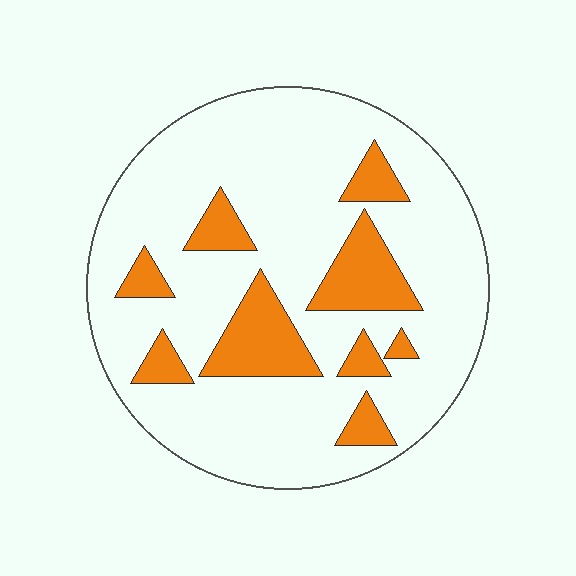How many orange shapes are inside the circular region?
9.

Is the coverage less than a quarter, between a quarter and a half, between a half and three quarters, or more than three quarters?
Less than a quarter.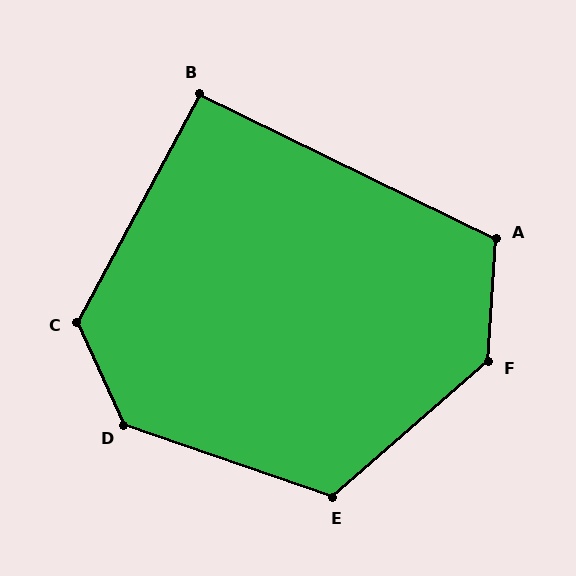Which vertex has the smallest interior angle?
B, at approximately 92 degrees.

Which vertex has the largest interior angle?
F, at approximately 134 degrees.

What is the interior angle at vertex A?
Approximately 113 degrees (obtuse).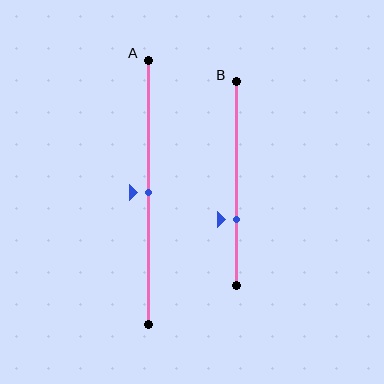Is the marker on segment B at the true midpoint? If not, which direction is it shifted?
No, the marker on segment B is shifted downward by about 18% of the segment length.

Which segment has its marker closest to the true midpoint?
Segment A has its marker closest to the true midpoint.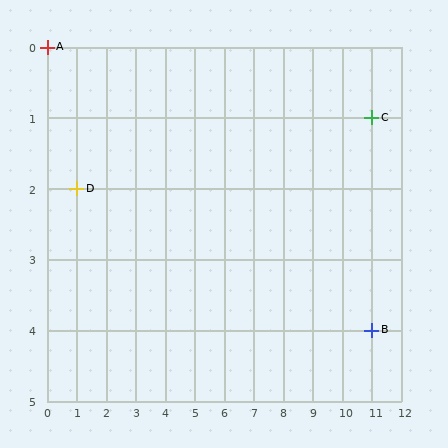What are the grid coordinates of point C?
Point C is at grid coordinates (11, 1).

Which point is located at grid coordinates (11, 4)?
Point B is at (11, 4).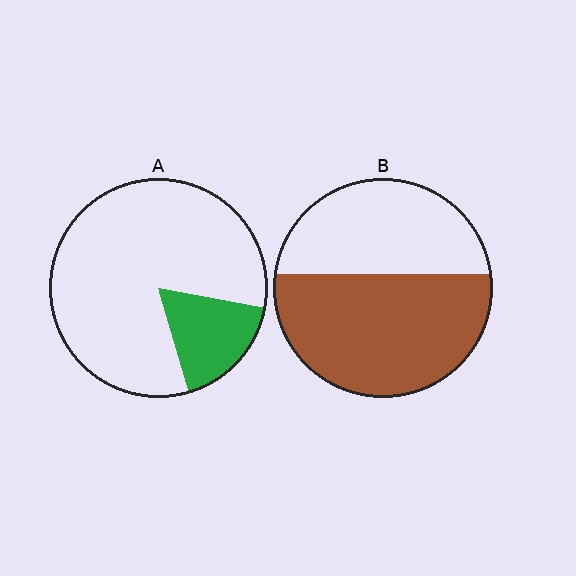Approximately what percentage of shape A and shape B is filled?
A is approximately 20% and B is approximately 60%.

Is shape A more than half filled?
No.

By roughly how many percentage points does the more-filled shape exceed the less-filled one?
By roughly 40 percentage points (B over A).